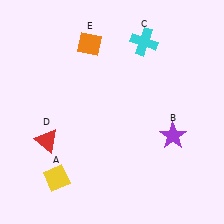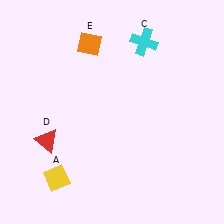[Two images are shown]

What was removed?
The purple star (B) was removed in Image 2.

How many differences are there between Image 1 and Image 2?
There is 1 difference between the two images.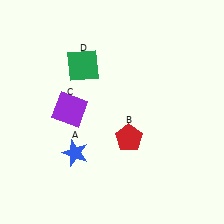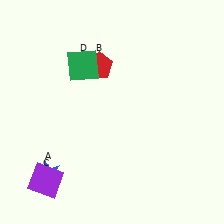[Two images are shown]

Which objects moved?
The objects that moved are: the blue star (A), the red pentagon (B), the purple square (C).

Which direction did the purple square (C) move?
The purple square (C) moved down.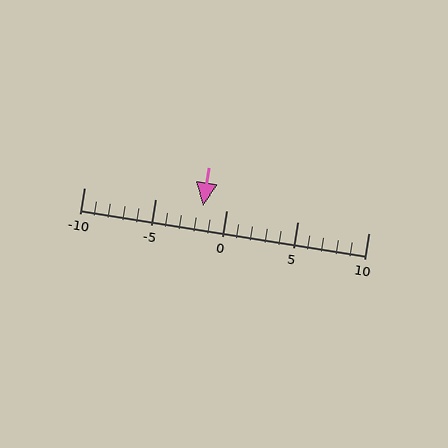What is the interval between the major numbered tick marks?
The major tick marks are spaced 5 units apart.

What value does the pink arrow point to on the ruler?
The pink arrow points to approximately -2.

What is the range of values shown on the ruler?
The ruler shows values from -10 to 10.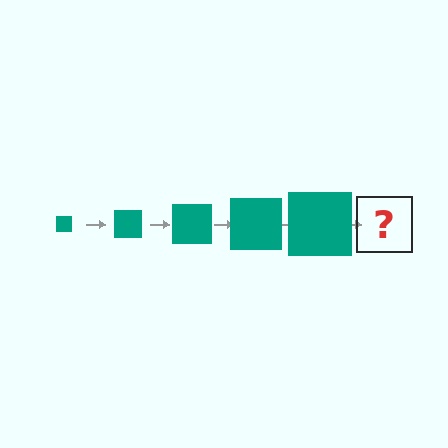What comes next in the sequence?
The next element should be a teal square, larger than the previous one.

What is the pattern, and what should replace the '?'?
The pattern is that the square gets progressively larger each step. The '?' should be a teal square, larger than the previous one.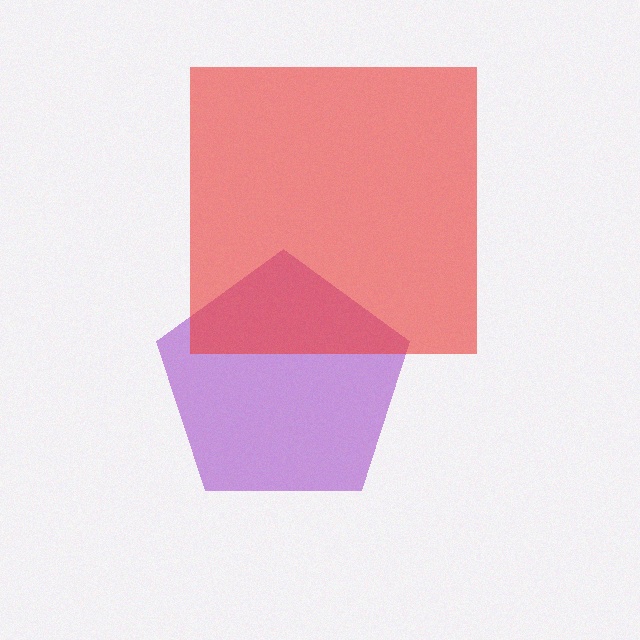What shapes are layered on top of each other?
The layered shapes are: a purple pentagon, a red square.